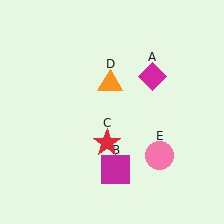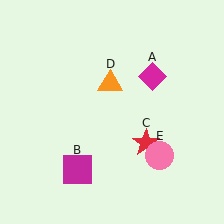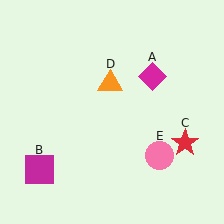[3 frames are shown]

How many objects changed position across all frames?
2 objects changed position: magenta square (object B), red star (object C).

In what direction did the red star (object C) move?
The red star (object C) moved right.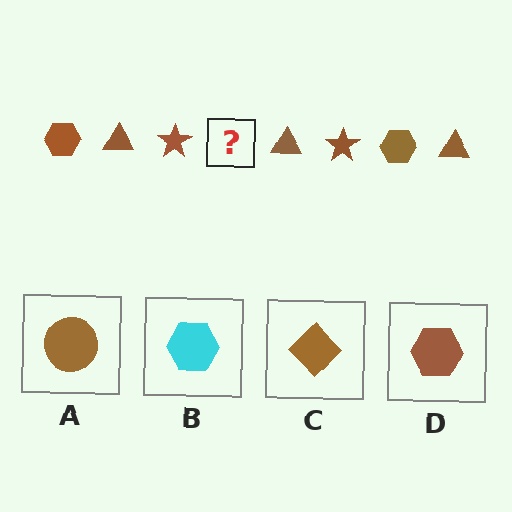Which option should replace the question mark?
Option D.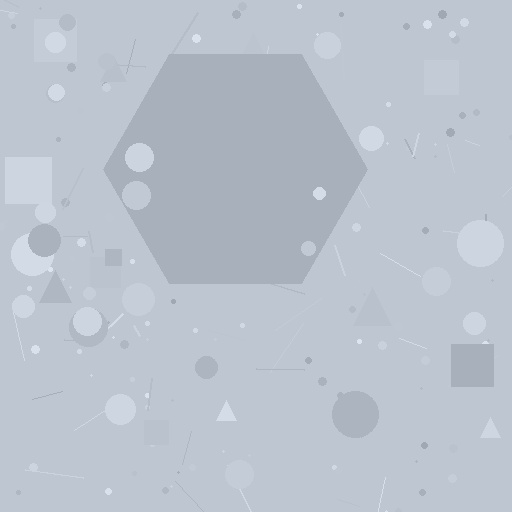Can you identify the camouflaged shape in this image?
The camouflaged shape is a hexagon.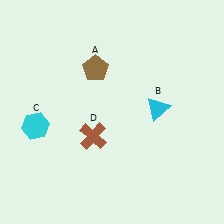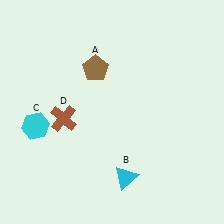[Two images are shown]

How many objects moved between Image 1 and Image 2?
2 objects moved between the two images.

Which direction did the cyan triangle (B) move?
The cyan triangle (B) moved down.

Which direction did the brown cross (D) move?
The brown cross (D) moved left.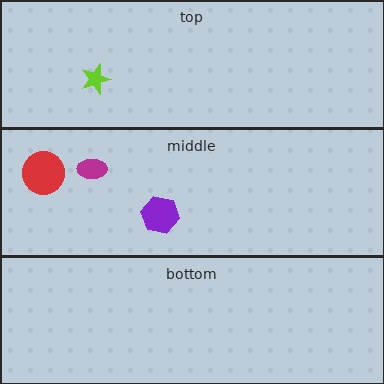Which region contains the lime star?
The top region.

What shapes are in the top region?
The lime star.